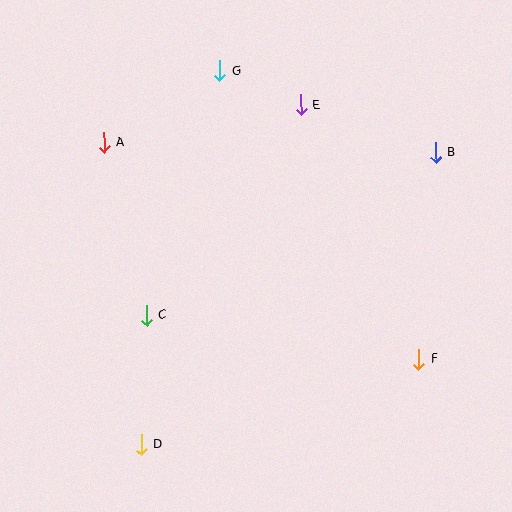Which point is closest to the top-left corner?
Point A is closest to the top-left corner.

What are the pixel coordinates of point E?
Point E is at (301, 105).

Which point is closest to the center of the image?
Point C at (146, 315) is closest to the center.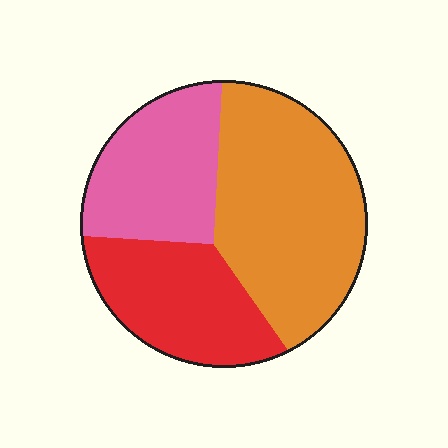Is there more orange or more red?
Orange.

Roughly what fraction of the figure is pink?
Pink takes up about one quarter (1/4) of the figure.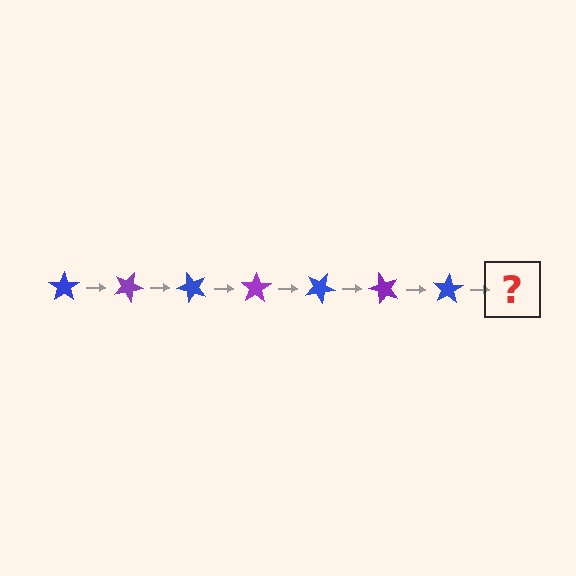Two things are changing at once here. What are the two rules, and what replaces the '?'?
The two rules are that it rotates 25 degrees each step and the color cycles through blue and purple. The '?' should be a purple star, rotated 175 degrees from the start.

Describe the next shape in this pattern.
It should be a purple star, rotated 175 degrees from the start.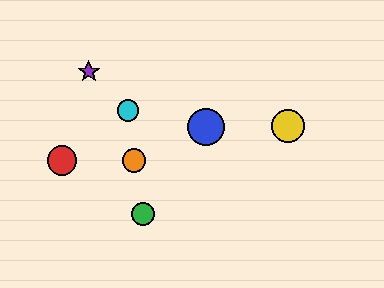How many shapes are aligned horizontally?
2 shapes (the red circle, the orange circle) are aligned horizontally.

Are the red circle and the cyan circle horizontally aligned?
No, the red circle is at y≈160 and the cyan circle is at y≈110.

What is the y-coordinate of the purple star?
The purple star is at y≈72.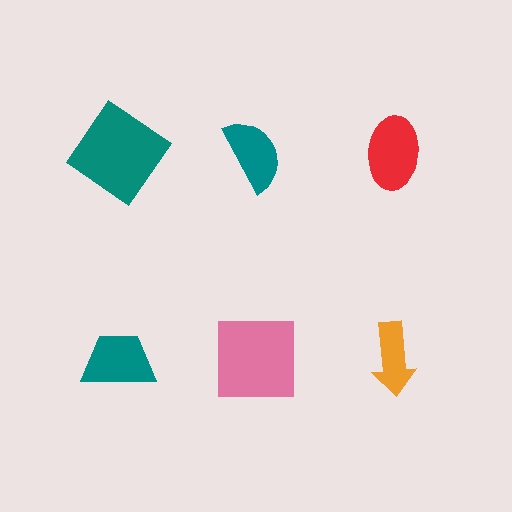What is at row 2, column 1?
A teal trapezoid.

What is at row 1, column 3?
A red ellipse.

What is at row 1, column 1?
A teal diamond.